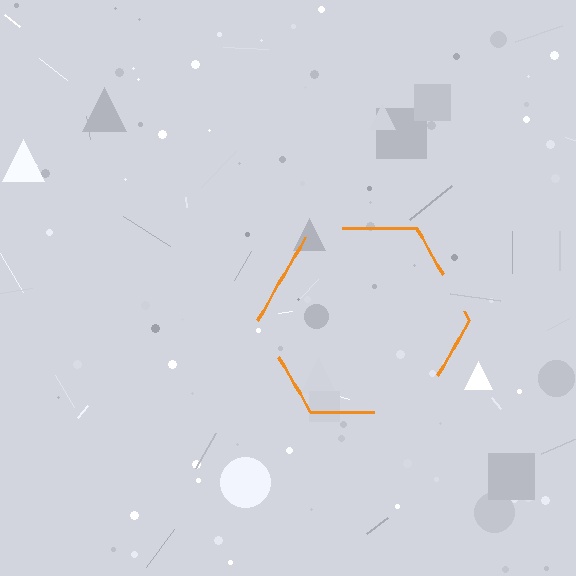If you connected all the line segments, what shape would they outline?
They would outline a hexagon.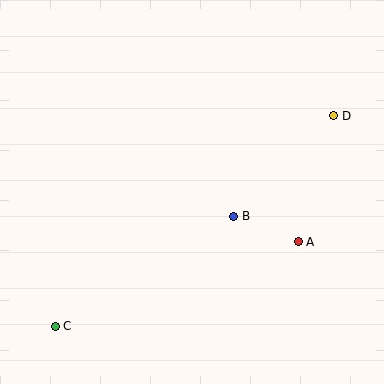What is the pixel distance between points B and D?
The distance between B and D is 142 pixels.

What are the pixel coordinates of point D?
Point D is at (334, 116).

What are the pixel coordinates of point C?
Point C is at (55, 326).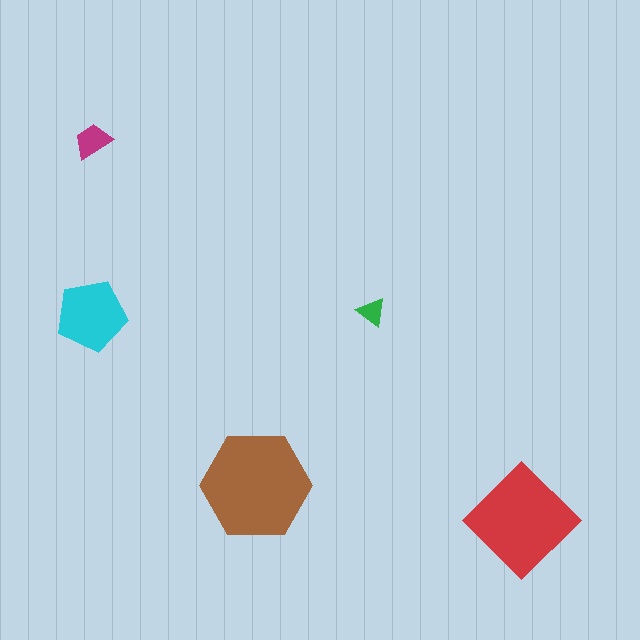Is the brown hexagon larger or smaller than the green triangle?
Larger.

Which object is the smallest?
The green triangle.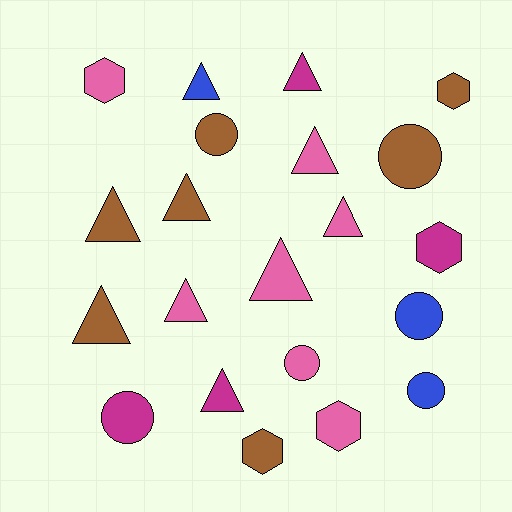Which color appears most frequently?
Brown, with 7 objects.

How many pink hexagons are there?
There are 2 pink hexagons.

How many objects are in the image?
There are 21 objects.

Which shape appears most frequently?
Triangle, with 10 objects.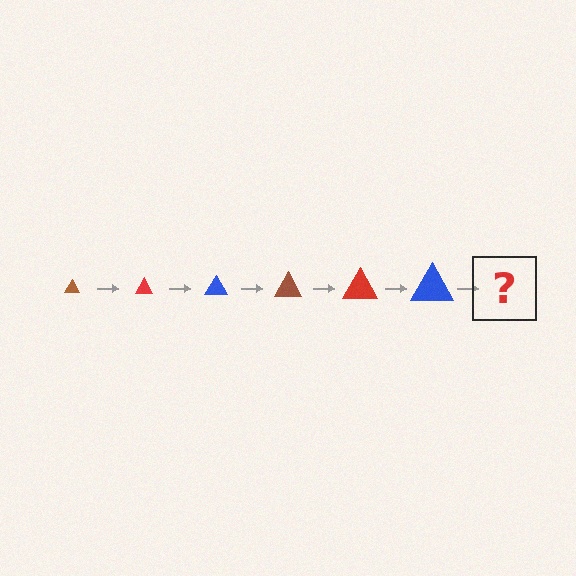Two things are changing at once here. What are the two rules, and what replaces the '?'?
The two rules are that the triangle grows larger each step and the color cycles through brown, red, and blue. The '?' should be a brown triangle, larger than the previous one.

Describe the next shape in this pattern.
It should be a brown triangle, larger than the previous one.